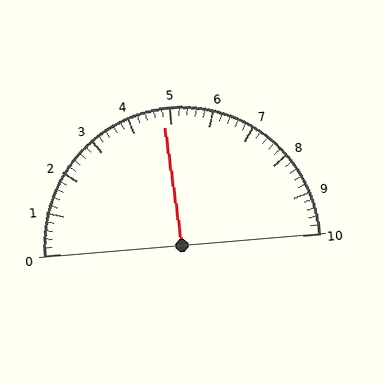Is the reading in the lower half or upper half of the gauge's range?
The reading is in the lower half of the range (0 to 10).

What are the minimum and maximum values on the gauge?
The gauge ranges from 0 to 10.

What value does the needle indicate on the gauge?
The needle indicates approximately 4.8.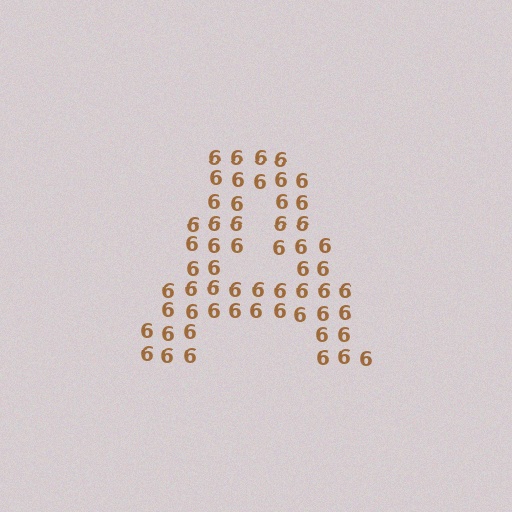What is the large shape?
The large shape is the letter A.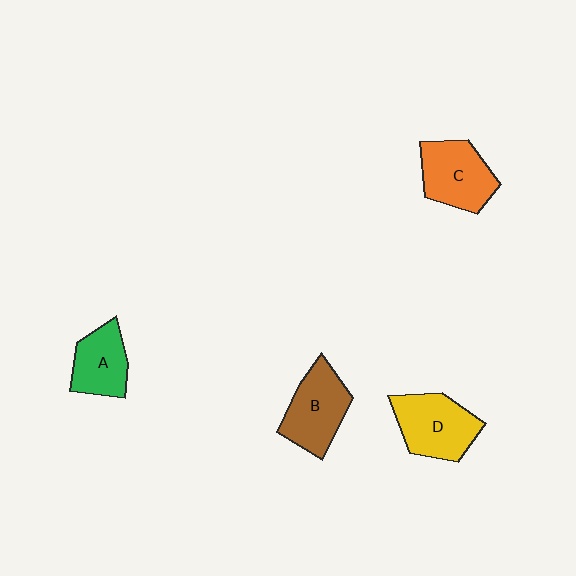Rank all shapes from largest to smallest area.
From largest to smallest: D (yellow), C (orange), B (brown), A (green).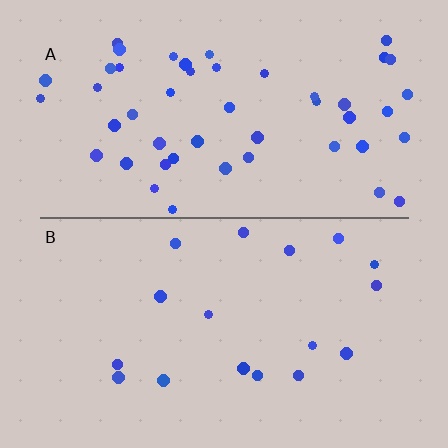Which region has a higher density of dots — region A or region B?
A (the top).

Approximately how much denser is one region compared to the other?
Approximately 2.8× — region A over region B.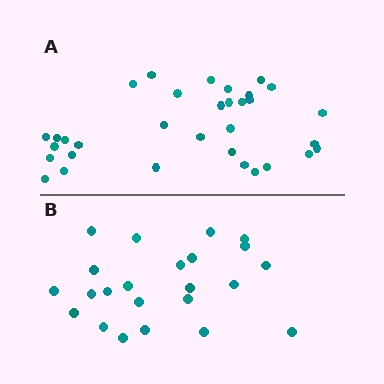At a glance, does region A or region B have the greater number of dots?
Region A (the top region) has more dots.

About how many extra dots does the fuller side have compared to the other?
Region A has roughly 10 or so more dots than region B.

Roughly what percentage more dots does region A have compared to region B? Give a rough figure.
About 45% more.